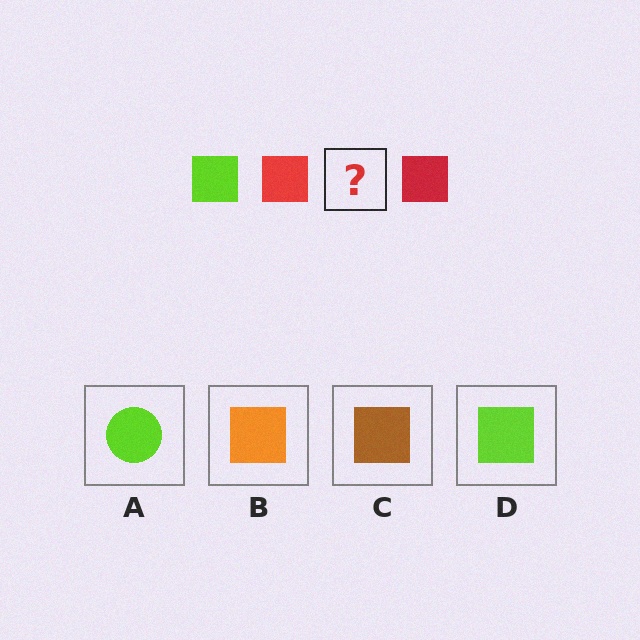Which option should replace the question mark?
Option D.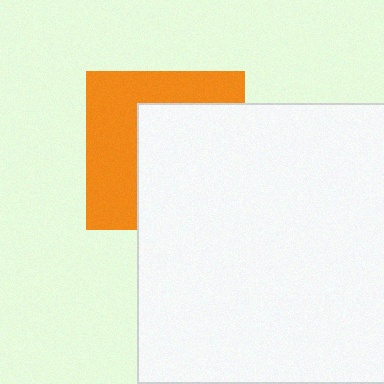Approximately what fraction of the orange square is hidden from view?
Roughly 54% of the orange square is hidden behind the white rectangle.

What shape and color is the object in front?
The object in front is a white rectangle.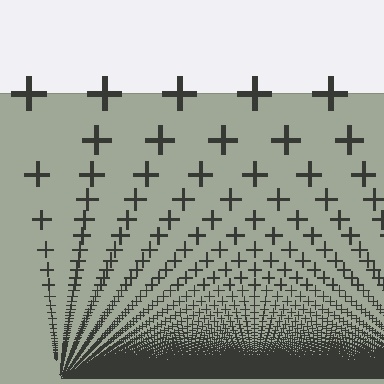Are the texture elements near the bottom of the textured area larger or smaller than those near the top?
Smaller. The gradient is inverted — elements near the bottom are smaller and denser.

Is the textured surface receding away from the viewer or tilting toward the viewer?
The surface appears to tilt toward the viewer. Texture elements get larger and sparser toward the top.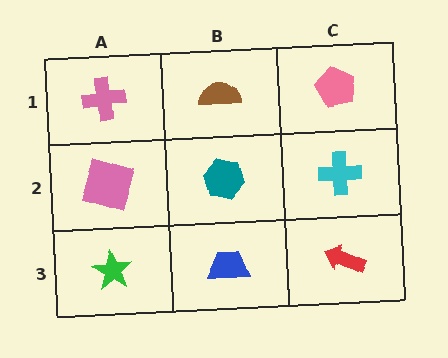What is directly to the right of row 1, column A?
A brown semicircle.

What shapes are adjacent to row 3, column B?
A teal hexagon (row 2, column B), a green star (row 3, column A), a red arrow (row 3, column C).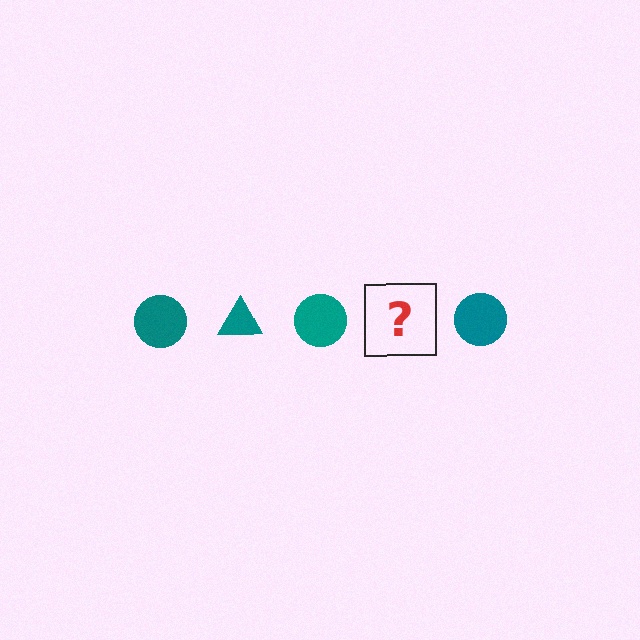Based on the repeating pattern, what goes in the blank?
The blank should be a teal triangle.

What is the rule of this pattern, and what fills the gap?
The rule is that the pattern cycles through circle, triangle shapes in teal. The gap should be filled with a teal triangle.